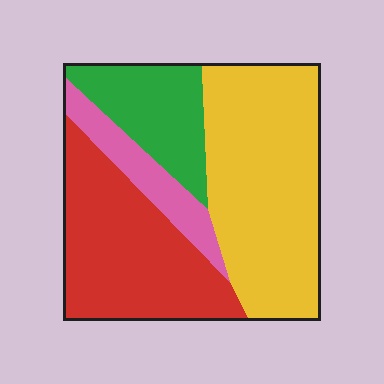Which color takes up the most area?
Yellow, at roughly 40%.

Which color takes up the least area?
Pink, at roughly 10%.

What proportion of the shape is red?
Red takes up between a quarter and a half of the shape.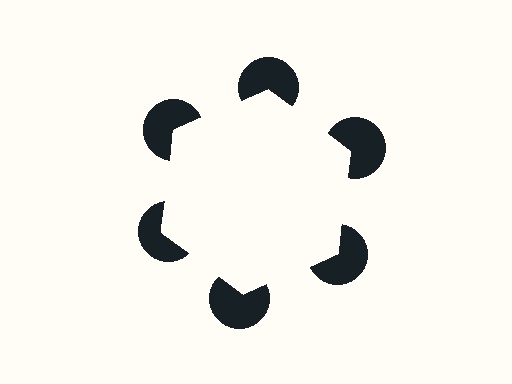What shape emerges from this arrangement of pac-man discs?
An illusory hexagon — its edges are inferred from the aligned wedge cuts in the pac-man discs, not physically drawn.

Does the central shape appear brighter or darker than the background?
It typically appears slightly brighter than the background, even though no actual brightness change is drawn.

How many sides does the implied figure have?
6 sides.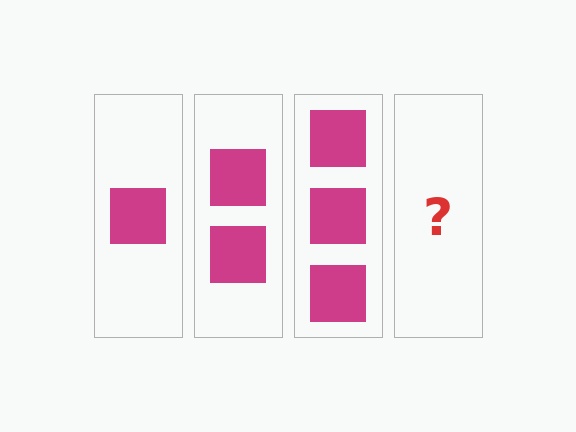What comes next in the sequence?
The next element should be 4 squares.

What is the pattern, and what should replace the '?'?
The pattern is that each step adds one more square. The '?' should be 4 squares.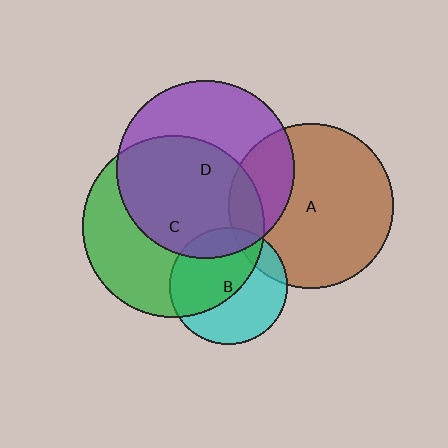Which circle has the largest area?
Circle C (green).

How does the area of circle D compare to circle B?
Approximately 2.3 times.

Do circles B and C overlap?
Yes.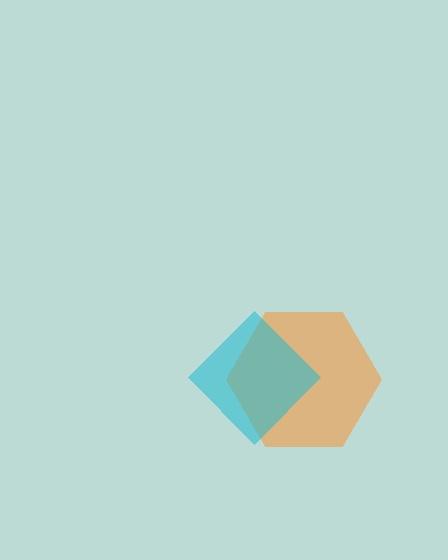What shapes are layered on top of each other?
The layered shapes are: an orange hexagon, a cyan diamond.